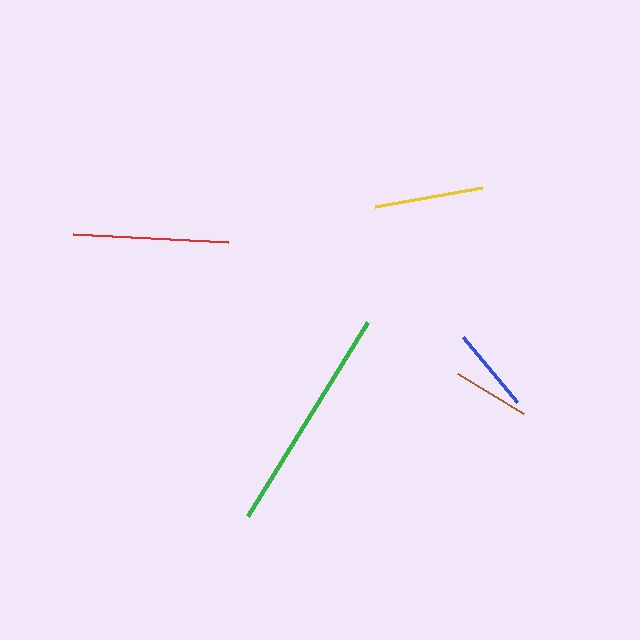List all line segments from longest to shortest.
From longest to shortest: green, red, yellow, blue, brown.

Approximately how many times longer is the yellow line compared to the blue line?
The yellow line is approximately 1.3 times the length of the blue line.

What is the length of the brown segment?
The brown segment is approximately 77 pixels long.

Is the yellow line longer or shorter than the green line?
The green line is longer than the yellow line.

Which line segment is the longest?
The green line is the longest at approximately 228 pixels.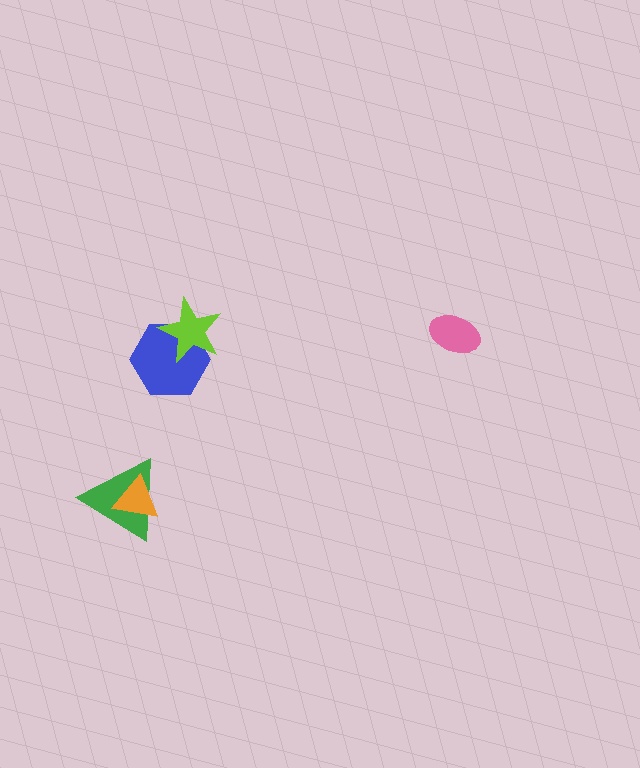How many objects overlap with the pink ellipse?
0 objects overlap with the pink ellipse.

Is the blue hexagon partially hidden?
Yes, it is partially covered by another shape.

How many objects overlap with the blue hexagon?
1 object overlaps with the blue hexagon.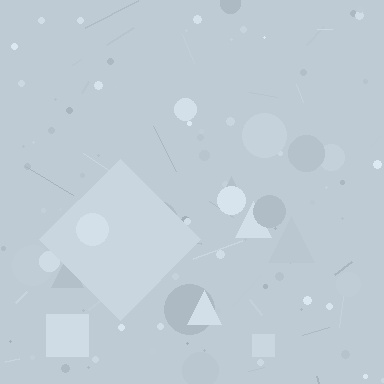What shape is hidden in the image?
A diamond is hidden in the image.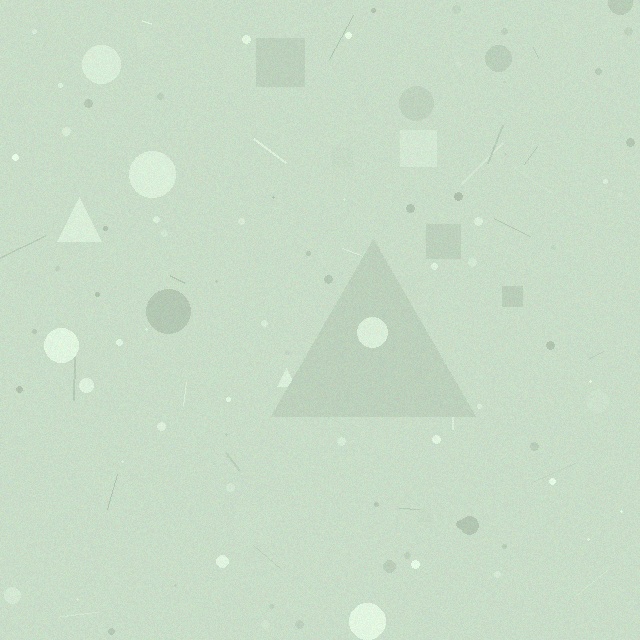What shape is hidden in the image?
A triangle is hidden in the image.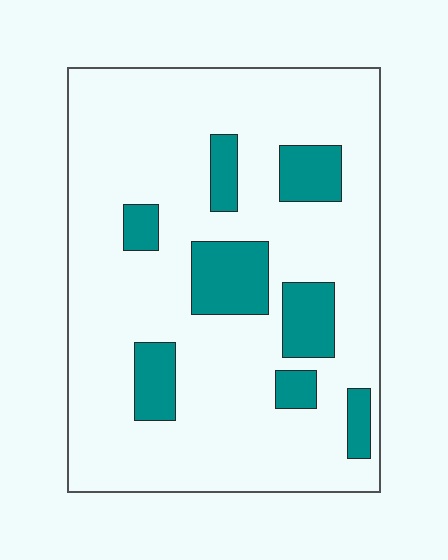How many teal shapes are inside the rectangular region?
8.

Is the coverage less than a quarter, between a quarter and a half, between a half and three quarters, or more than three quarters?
Less than a quarter.